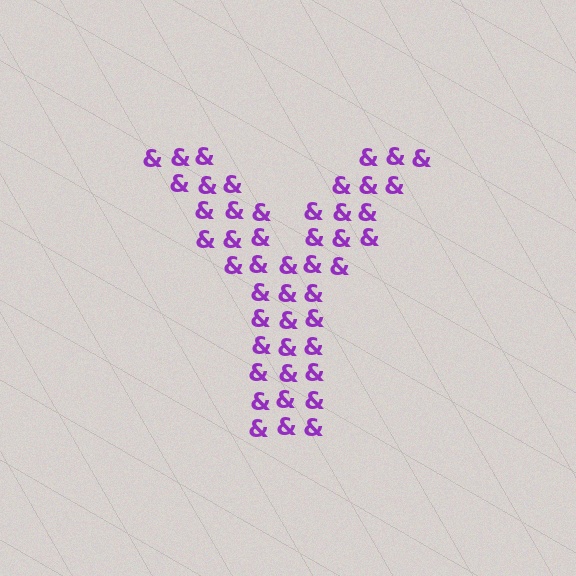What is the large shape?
The large shape is the letter Y.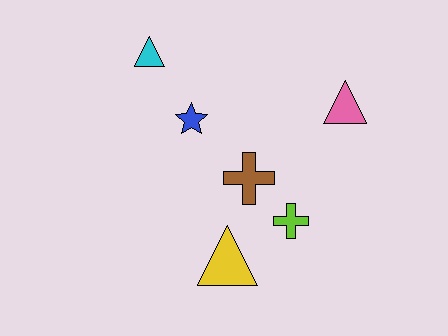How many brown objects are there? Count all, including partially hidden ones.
There is 1 brown object.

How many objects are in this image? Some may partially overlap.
There are 6 objects.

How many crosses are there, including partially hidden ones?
There are 2 crosses.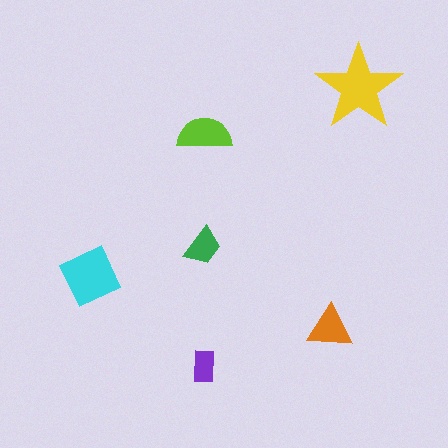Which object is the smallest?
The purple rectangle.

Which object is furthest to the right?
The yellow star is rightmost.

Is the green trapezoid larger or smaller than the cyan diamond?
Smaller.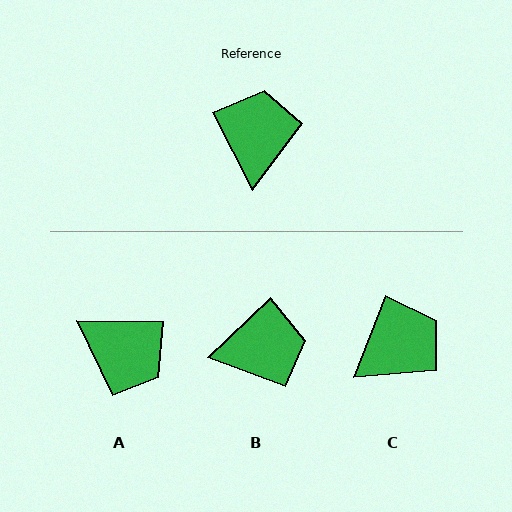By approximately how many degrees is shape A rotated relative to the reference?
Approximately 118 degrees clockwise.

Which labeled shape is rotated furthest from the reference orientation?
A, about 118 degrees away.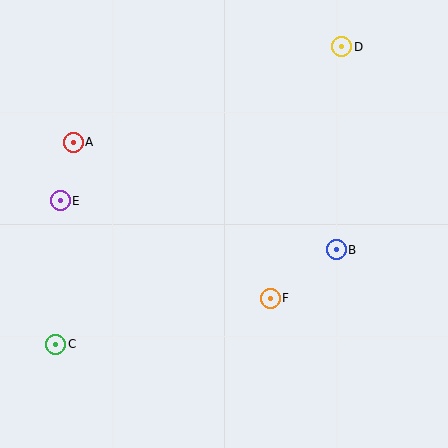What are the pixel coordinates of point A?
Point A is at (73, 142).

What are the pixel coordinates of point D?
Point D is at (342, 47).